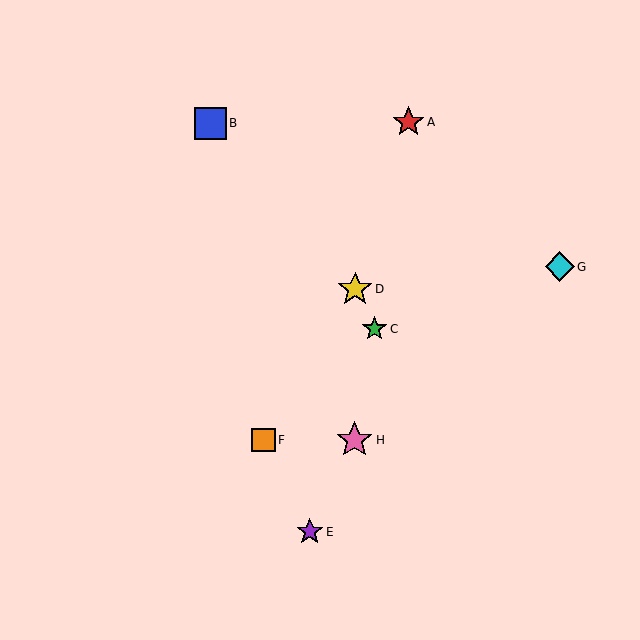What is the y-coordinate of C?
Object C is at y≈329.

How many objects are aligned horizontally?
2 objects (F, H) are aligned horizontally.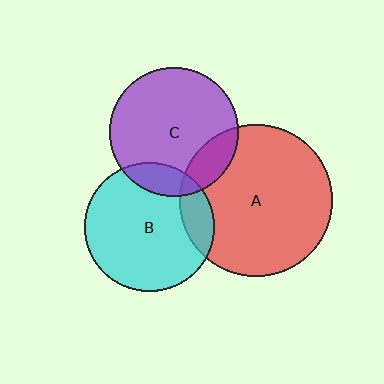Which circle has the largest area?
Circle A (red).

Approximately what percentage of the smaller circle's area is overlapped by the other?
Approximately 15%.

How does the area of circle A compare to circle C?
Approximately 1.4 times.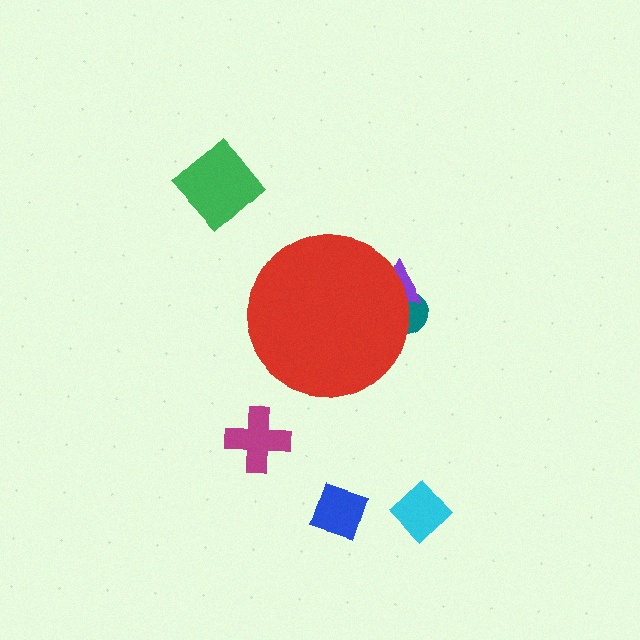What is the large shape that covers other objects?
A red circle.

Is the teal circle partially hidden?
Yes, the teal circle is partially hidden behind the red circle.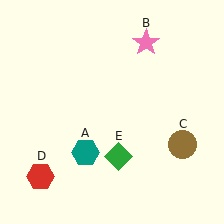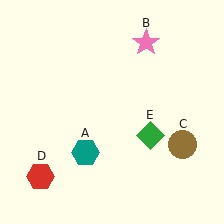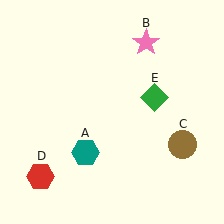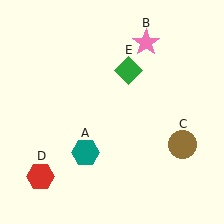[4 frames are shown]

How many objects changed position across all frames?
1 object changed position: green diamond (object E).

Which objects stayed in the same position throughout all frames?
Teal hexagon (object A) and pink star (object B) and brown circle (object C) and red hexagon (object D) remained stationary.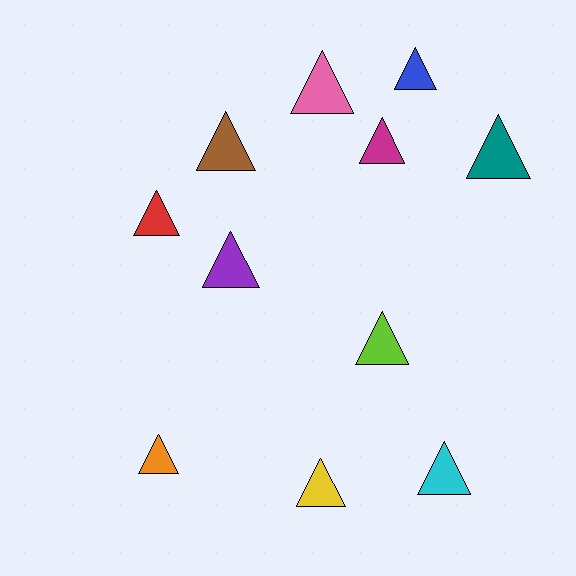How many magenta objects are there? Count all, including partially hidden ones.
There is 1 magenta object.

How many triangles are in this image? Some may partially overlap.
There are 11 triangles.